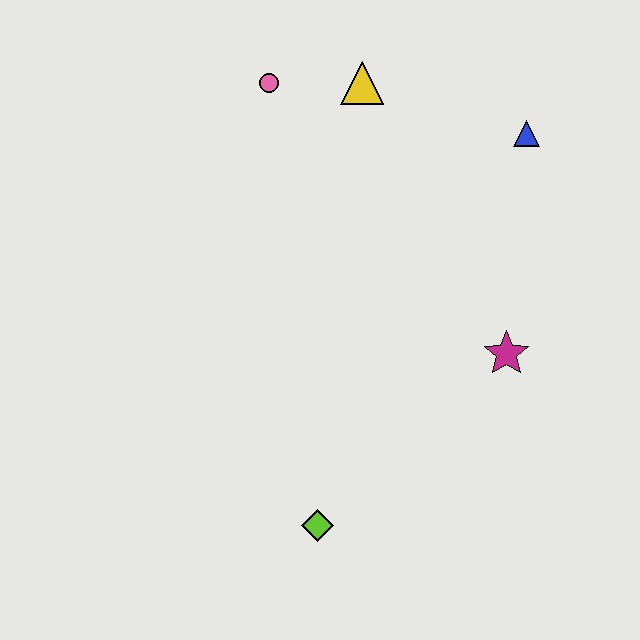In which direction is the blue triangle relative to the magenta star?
The blue triangle is above the magenta star.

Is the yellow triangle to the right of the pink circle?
Yes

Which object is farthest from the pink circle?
The lime diamond is farthest from the pink circle.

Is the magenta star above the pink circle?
No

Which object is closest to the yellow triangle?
The pink circle is closest to the yellow triangle.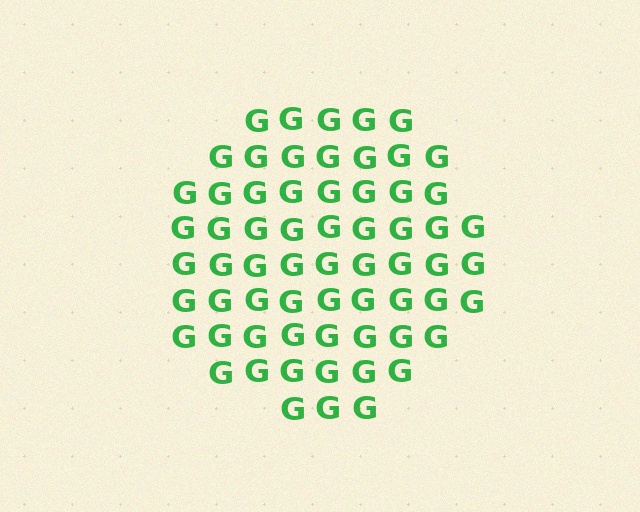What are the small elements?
The small elements are letter G's.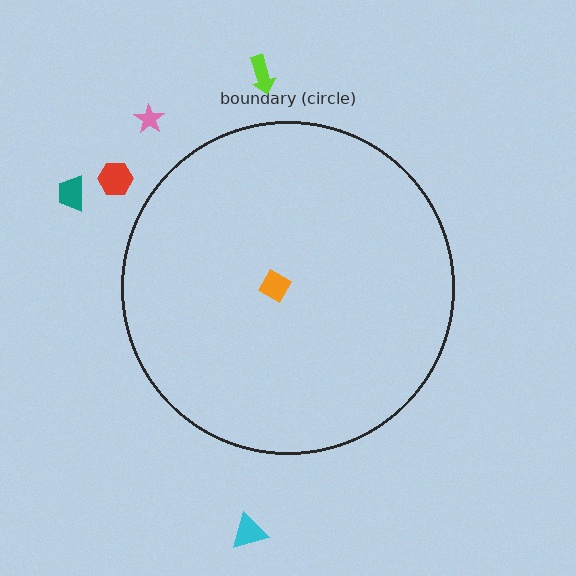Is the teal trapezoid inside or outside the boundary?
Outside.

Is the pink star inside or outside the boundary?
Outside.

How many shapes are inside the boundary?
1 inside, 5 outside.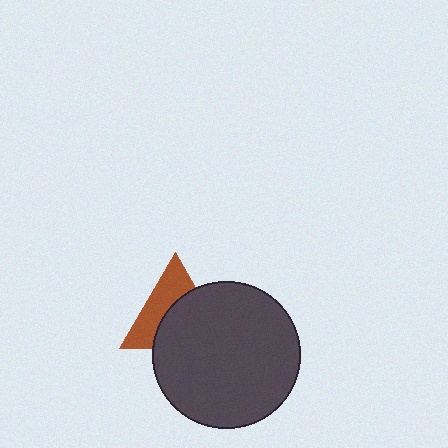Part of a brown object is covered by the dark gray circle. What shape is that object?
It is a triangle.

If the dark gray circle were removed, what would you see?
You would see the complete brown triangle.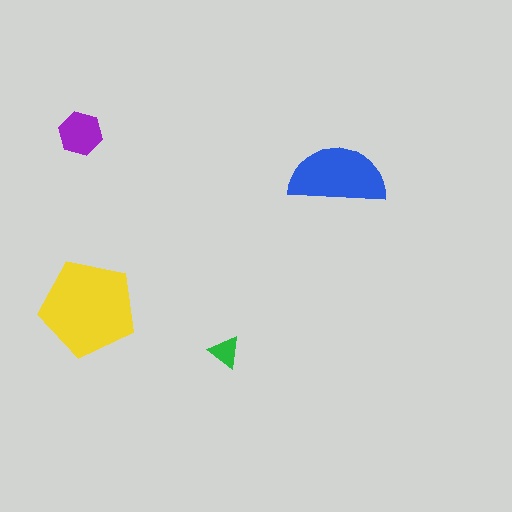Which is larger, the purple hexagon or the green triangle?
The purple hexagon.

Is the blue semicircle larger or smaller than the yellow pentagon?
Smaller.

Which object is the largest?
The yellow pentagon.